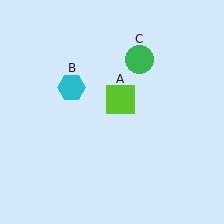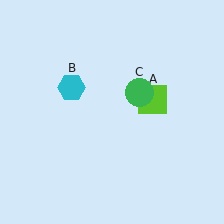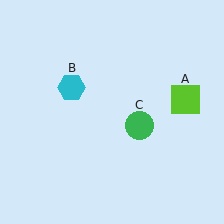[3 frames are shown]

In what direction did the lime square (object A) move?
The lime square (object A) moved right.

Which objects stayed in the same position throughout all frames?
Cyan hexagon (object B) remained stationary.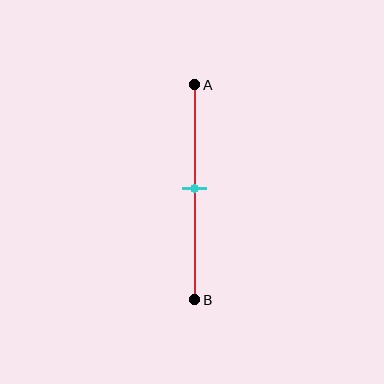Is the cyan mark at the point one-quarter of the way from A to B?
No, the mark is at about 50% from A, not at the 25% one-quarter point.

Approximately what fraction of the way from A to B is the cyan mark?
The cyan mark is approximately 50% of the way from A to B.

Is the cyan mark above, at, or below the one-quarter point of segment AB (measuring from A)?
The cyan mark is below the one-quarter point of segment AB.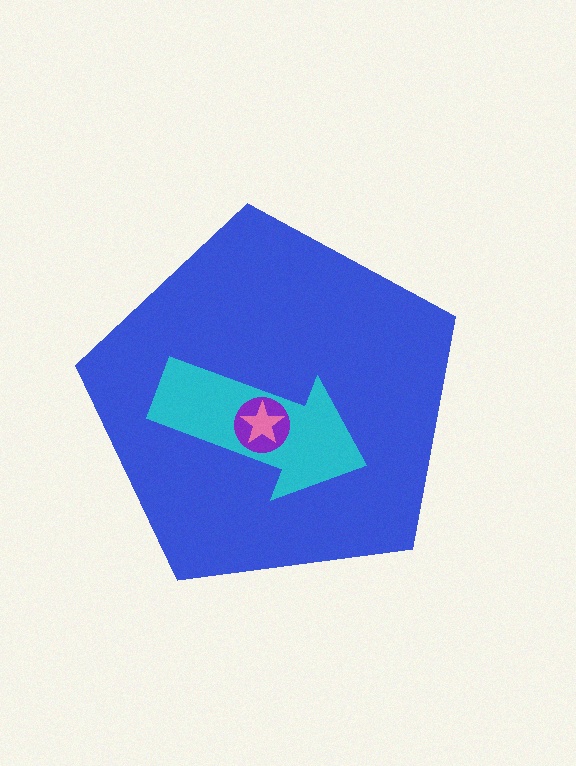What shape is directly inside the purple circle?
The pink star.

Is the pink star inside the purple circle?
Yes.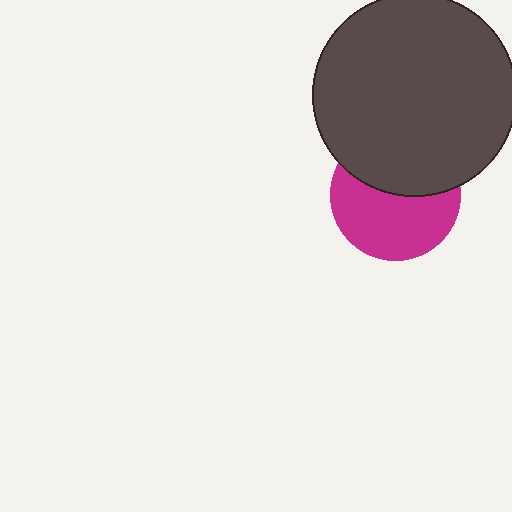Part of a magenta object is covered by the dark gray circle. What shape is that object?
It is a circle.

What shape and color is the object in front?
The object in front is a dark gray circle.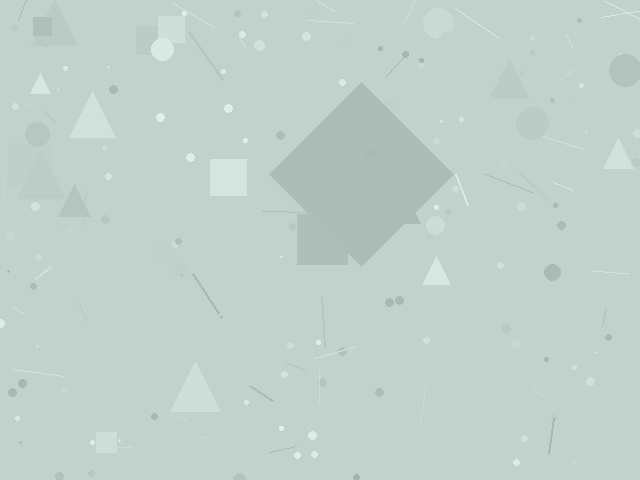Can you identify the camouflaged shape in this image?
The camouflaged shape is a diamond.